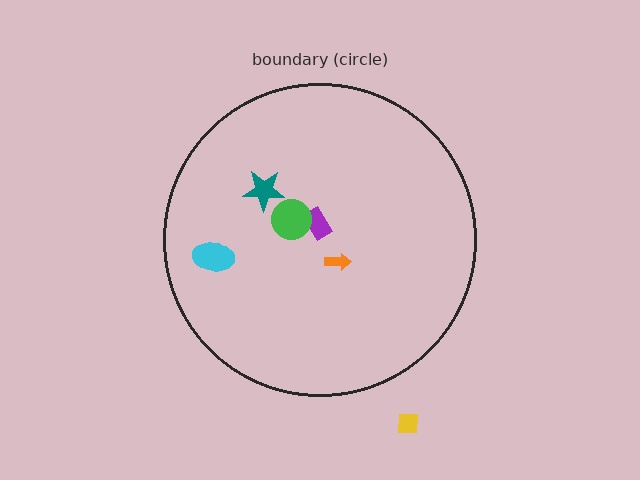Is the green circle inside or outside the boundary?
Inside.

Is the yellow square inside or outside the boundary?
Outside.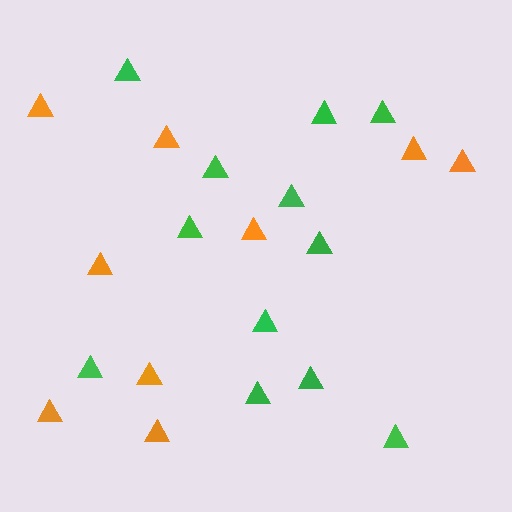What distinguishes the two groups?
There are 2 groups: one group of green triangles (12) and one group of orange triangles (9).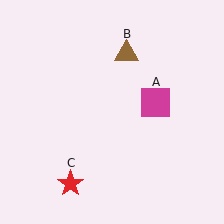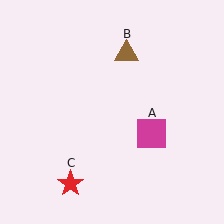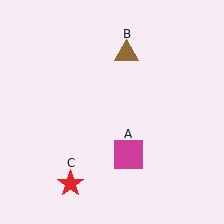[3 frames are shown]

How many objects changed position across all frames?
1 object changed position: magenta square (object A).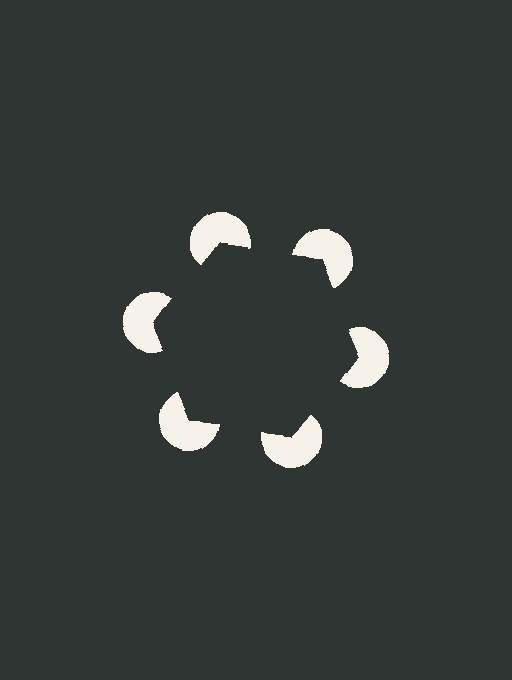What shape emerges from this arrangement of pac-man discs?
An illusory hexagon — its edges are inferred from the aligned wedge cuts in the pac-man discs, not physically drawn.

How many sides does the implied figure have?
6 sides.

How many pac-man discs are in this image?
There are 6 — one at each vertex of the illusory hexagon.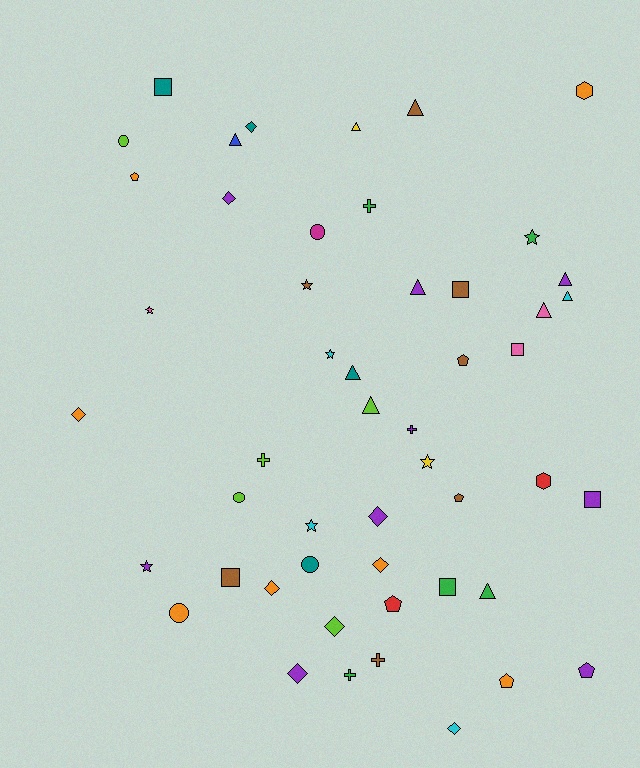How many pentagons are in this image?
There are 6 pentagons.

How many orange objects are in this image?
There are 7 orange objects.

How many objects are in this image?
There are 50 objects.